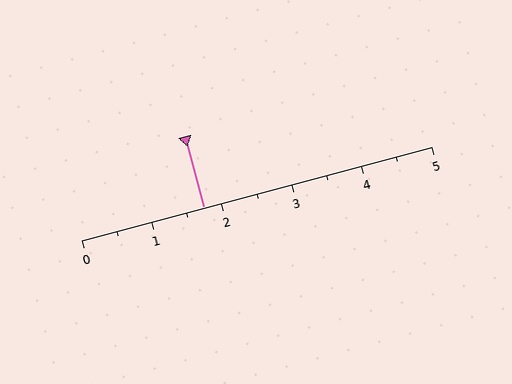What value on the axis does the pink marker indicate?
The marker indicates approximately 1.8.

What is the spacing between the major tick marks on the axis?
The major ticks are spaced 1 apart.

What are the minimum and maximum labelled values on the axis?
The axis runs from 0 to 5.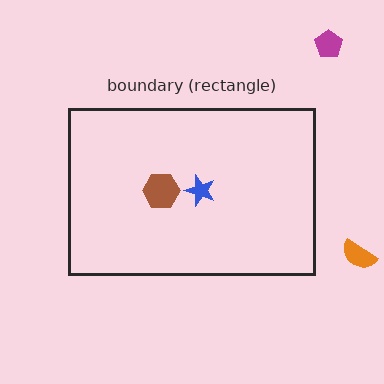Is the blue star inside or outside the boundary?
Inside.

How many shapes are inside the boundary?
2 inside, 2 outside.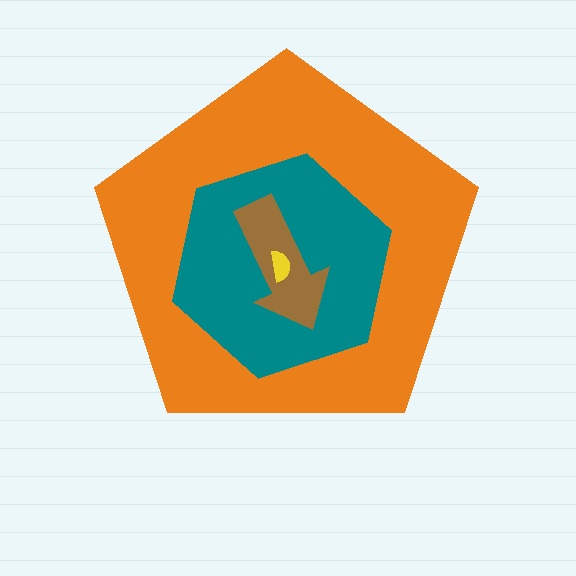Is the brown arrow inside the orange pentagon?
Yes.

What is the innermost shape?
The yellow semicircle.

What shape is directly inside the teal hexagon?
The brown arrow.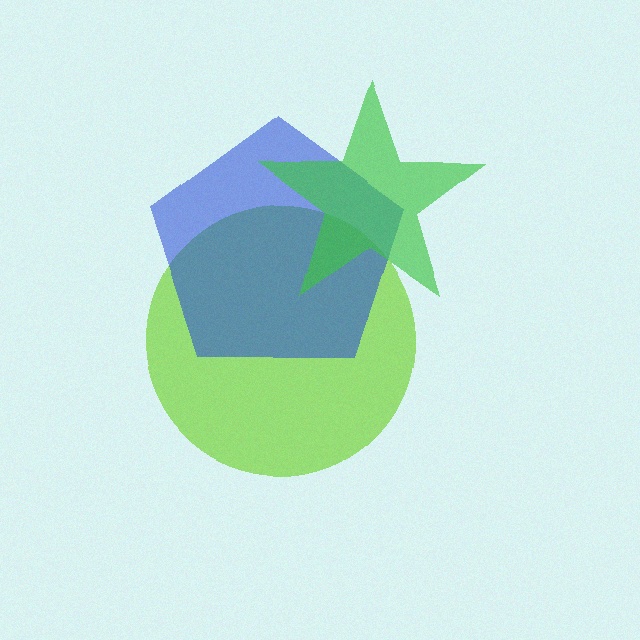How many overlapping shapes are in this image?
There are 3 overlapping shapes in the image.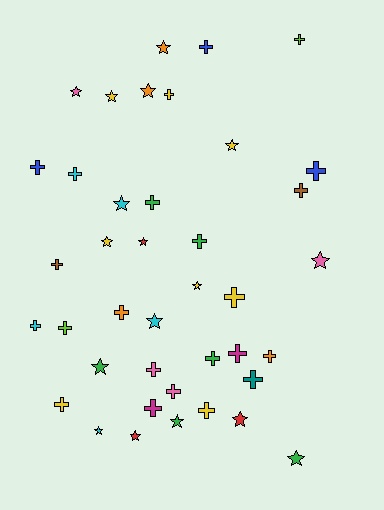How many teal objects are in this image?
There is 1 teal object.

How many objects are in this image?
There are 40 objects.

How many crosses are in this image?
There are 23 crosses.